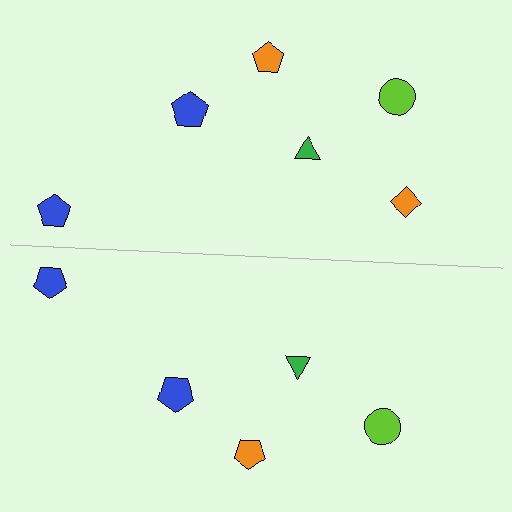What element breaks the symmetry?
A orange diamond is missing from the bottom side.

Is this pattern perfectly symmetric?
No, the pattern is not perfectly symmetric. A orange diamond is missing from the bottom side.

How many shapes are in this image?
There are 11 shapes in this image.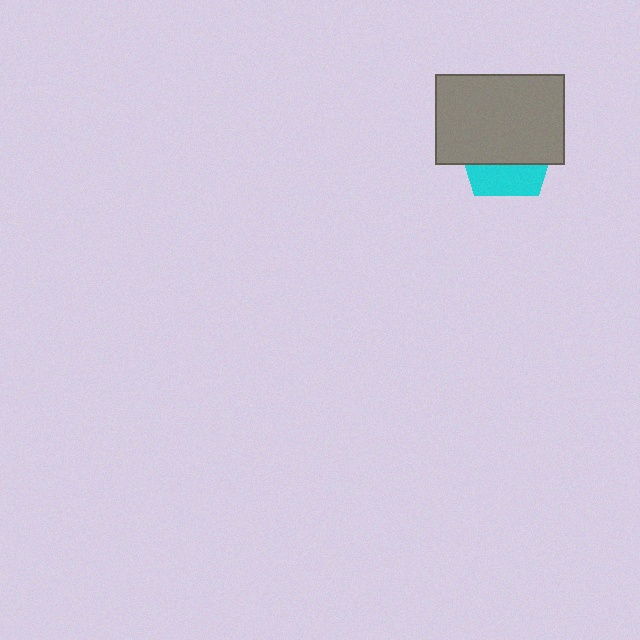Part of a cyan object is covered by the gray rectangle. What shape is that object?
It is a pentagon.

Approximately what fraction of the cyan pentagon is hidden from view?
Roughly 68% of the cyan pentagon is hidden behind the gray rectangle.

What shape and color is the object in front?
The object in front is a gray rectangle.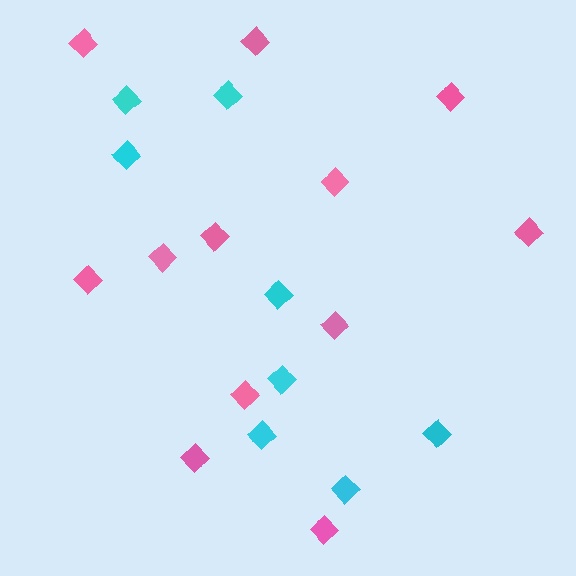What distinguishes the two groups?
There are 2 groups: one group of pink diamonds (12) and one group of cyan diamonds (8).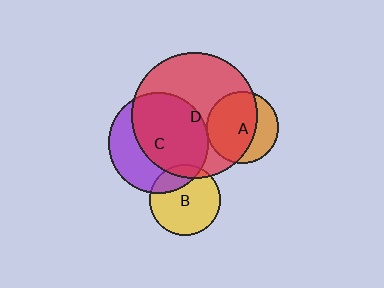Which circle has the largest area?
Circle D (red).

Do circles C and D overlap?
Yes.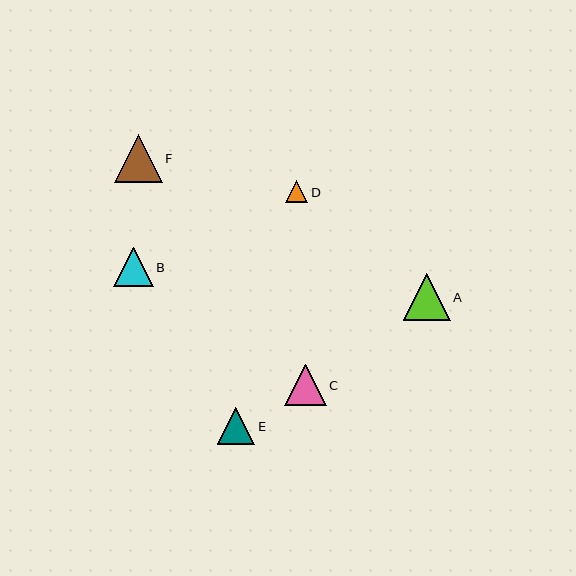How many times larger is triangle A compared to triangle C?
Triangle A is approximately 1.1 times the size of triangle C.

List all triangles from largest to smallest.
From largest to smallest: F, A, C, B, E, D.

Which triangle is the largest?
Triangle F is the largest with a size of approximately 48 pixels.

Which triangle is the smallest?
Triangle D is the smallest with a size of approximately 22 pixels.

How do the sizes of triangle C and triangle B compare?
Triangle C and triangle B are approximately the same size.